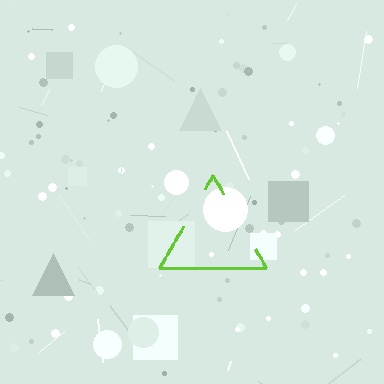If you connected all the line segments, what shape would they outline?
They would outline a triangle.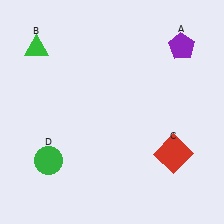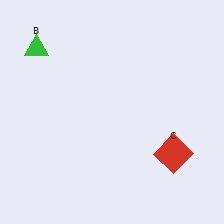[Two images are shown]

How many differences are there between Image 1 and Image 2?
There are 2 differences between the two images.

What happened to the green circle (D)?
The green circle (D) was removed in Image 2. It was in the bottom-left area of Image 1.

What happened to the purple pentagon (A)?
The purple pentagon (A) was removed in Image 2. It was in the top-right area of Image 1.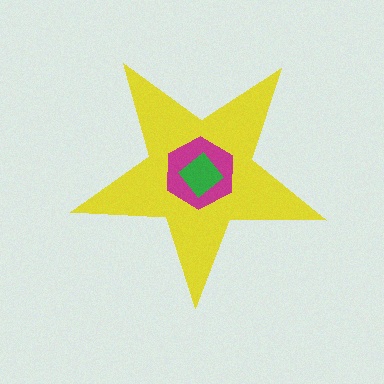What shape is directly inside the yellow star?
The magenta hexagon.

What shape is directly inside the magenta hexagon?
The green diamond.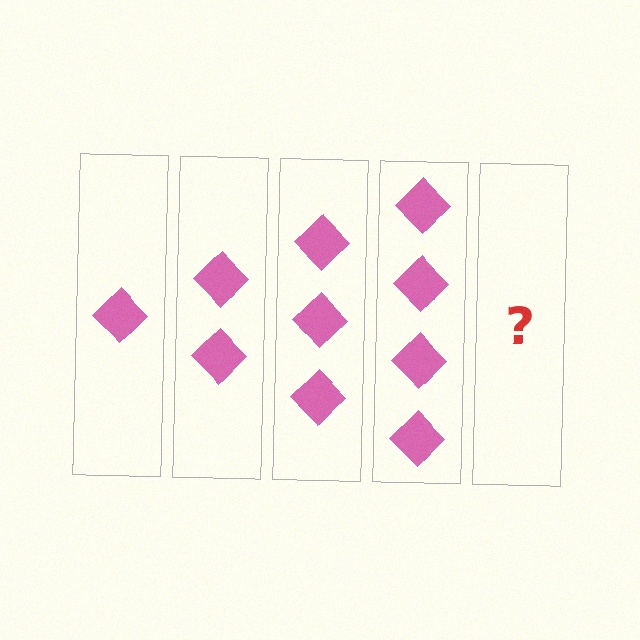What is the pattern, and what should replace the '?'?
The pattern is that each step adds one more diamond. The '?' should be 5 diamonds.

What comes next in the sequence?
The next element should be 5 diamonds.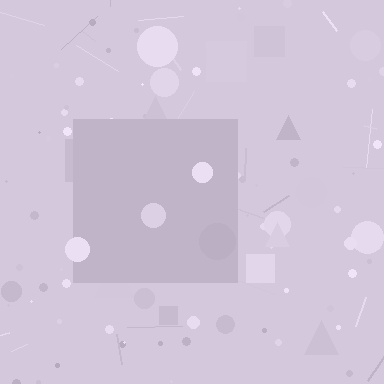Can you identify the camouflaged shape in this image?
The camouflaged shape is a square.